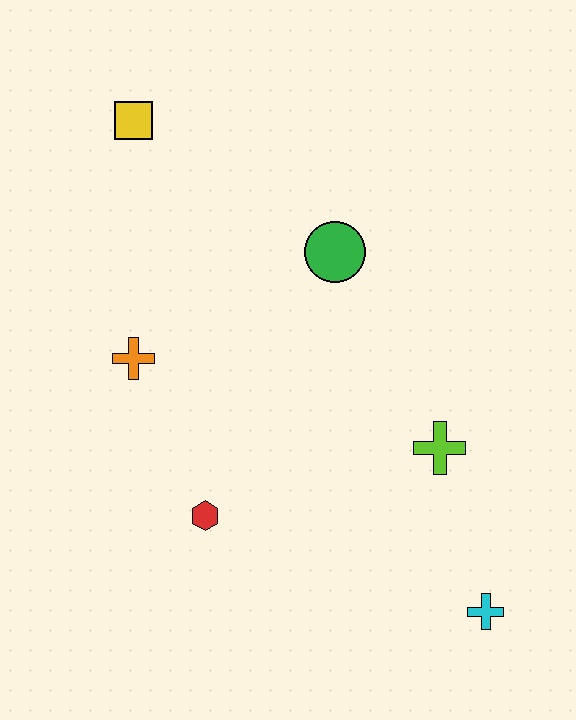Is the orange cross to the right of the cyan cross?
No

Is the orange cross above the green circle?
No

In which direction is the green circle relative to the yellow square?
The green circle is to the right of the yellow square.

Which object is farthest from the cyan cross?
The yellow square is farthest from the cyan cross.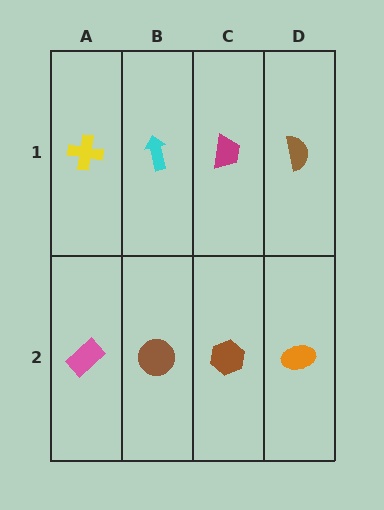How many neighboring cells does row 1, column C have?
3.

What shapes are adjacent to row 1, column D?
An orange ellipse (row 2, column D), a magenta trapezoid (row 1, column C).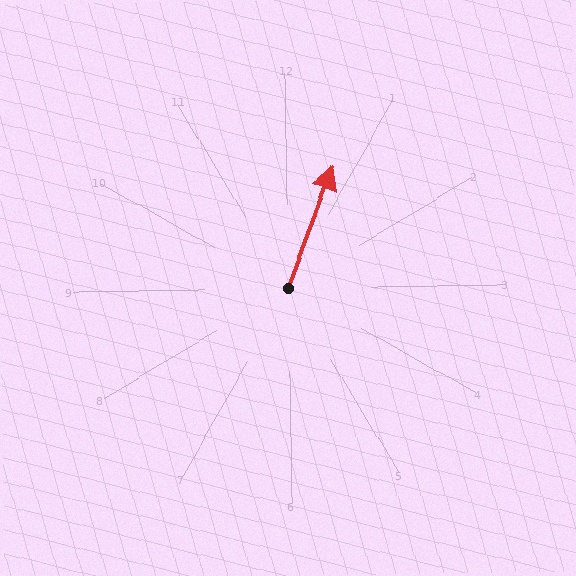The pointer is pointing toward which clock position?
Roughly 1 o'clock.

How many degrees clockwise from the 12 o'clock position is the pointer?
Approximately 21 degrees.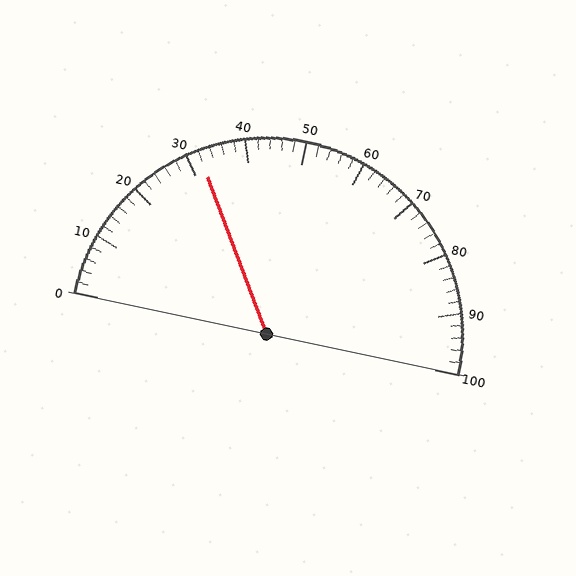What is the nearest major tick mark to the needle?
The nearest major tick mark is 30.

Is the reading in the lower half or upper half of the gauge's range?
The reading is in the lower half of the range (0 to 100).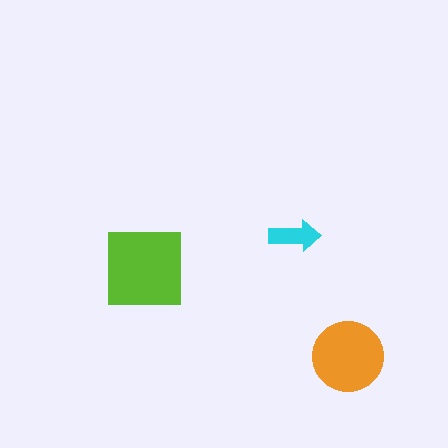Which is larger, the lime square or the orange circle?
The lime square.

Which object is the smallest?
The cyan arrow.